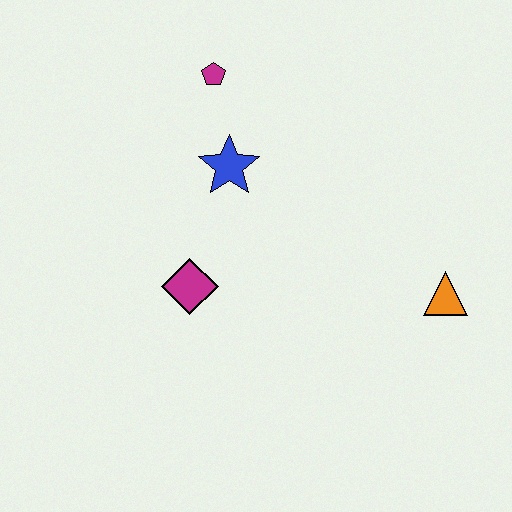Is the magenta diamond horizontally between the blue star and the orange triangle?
No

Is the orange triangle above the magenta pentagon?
No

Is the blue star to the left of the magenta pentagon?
No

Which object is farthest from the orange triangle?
The magenta pentagon is farthest from the orange triangle.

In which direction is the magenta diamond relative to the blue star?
The magenta diamond is below the blue star.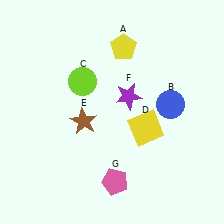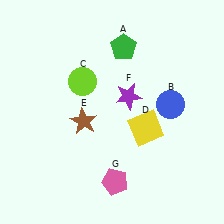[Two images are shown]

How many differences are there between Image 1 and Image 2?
There is 1 difference between the two images.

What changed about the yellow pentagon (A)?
In Image 1, A is yellow. In Image 2, it changed to green.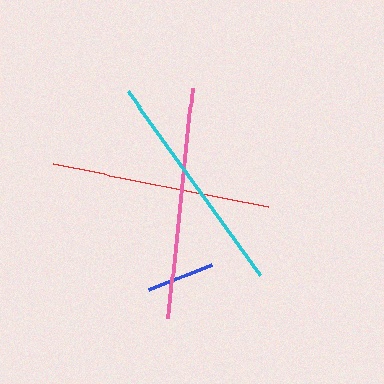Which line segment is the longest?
The pink line is the longest at approximately 231 pixels.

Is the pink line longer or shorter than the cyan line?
The pink line is longer than the cyan line.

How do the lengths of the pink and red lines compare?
The pink and red lines are approximately the same length.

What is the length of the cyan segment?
The cyan segment is approximately 227 pixels long.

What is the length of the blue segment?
The blue segment is approximately 67 pixels long.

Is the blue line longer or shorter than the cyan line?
The cyan line is longer than the blue line.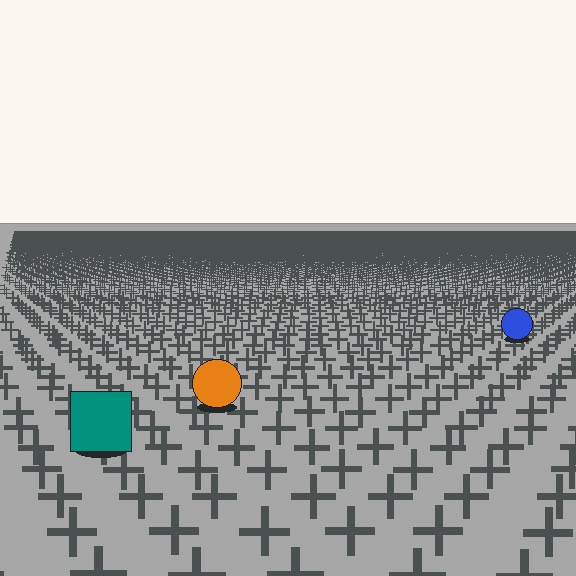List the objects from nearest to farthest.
From nearest to farthest: the teal square, the orange circle, the blue circle.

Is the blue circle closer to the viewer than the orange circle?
No. The orange circle is closer — you can tell from the texture gradient: the ground texture is coarser near it.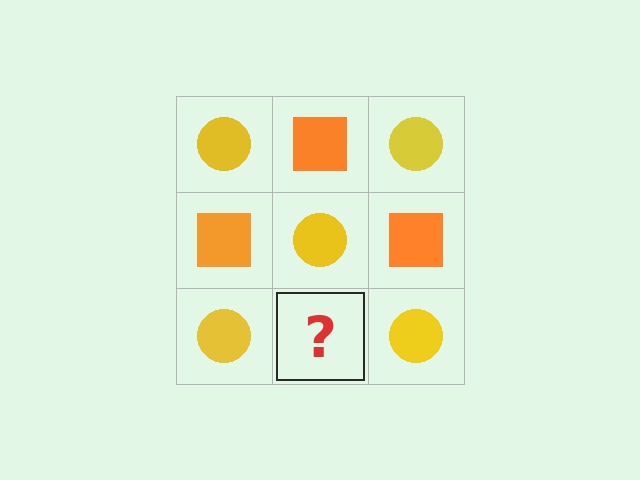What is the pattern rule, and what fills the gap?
The rule is that it alternates yellow circle and orange square in a checkerboard pattern. The gap should be filled with an orange square.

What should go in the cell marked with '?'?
The missing cell should contain an orange square.